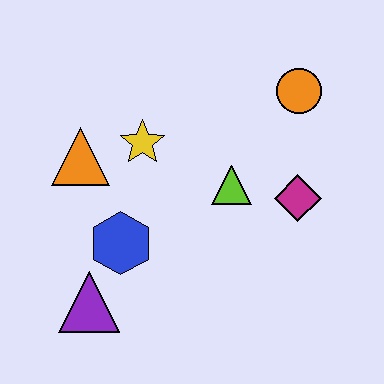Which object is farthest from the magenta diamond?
The purple triangle is farthest from the magenta diamond.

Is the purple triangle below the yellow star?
Yes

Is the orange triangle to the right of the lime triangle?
No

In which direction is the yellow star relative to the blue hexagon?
The yellow star is above the blue hexagon.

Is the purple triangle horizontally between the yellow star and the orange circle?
No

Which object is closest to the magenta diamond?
The lime triangle is closest to the magenta diamond.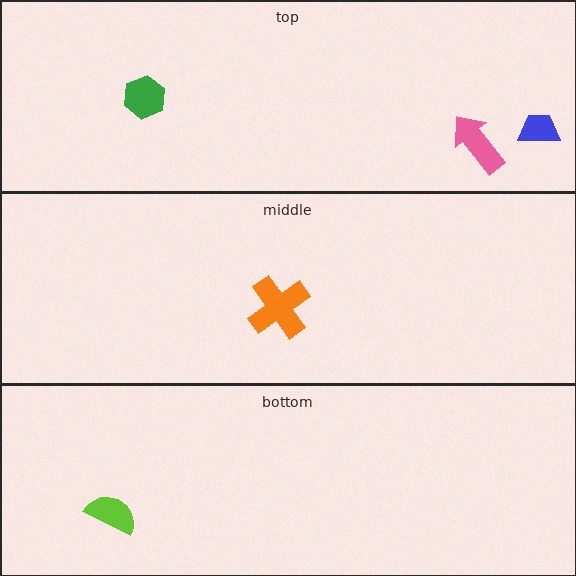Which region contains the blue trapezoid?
The top region.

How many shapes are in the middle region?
1.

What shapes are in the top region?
The green hexagon, the pink arrow, the blue trapezoid.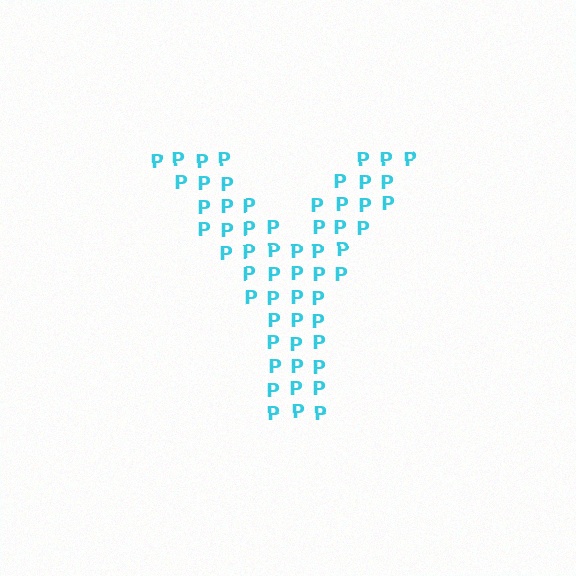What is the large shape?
The large shape is the letter Y.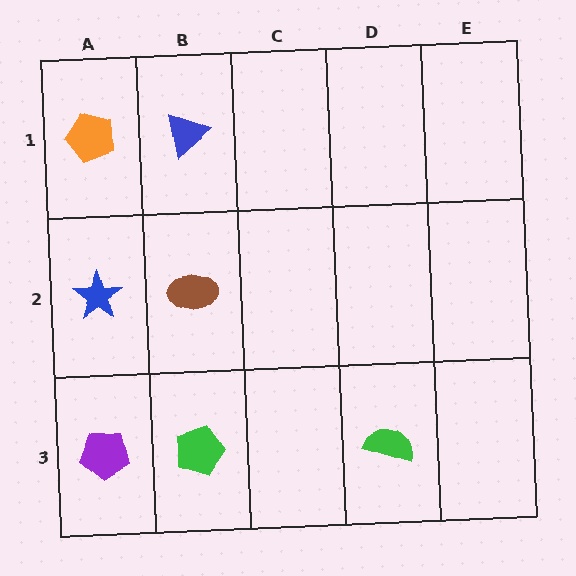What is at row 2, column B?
A brown ellipse.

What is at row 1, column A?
An orange pentagon.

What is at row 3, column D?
A green semicircle.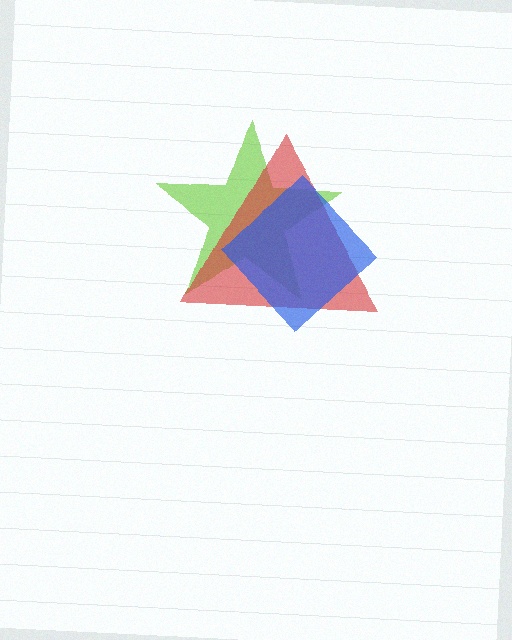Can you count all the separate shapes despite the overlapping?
Yes, there are 3 separate shapes.